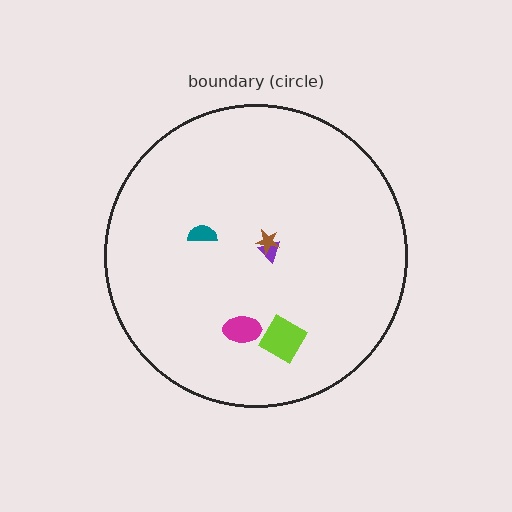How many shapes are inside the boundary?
5 inside, 0 outside.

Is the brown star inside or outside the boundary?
Inside.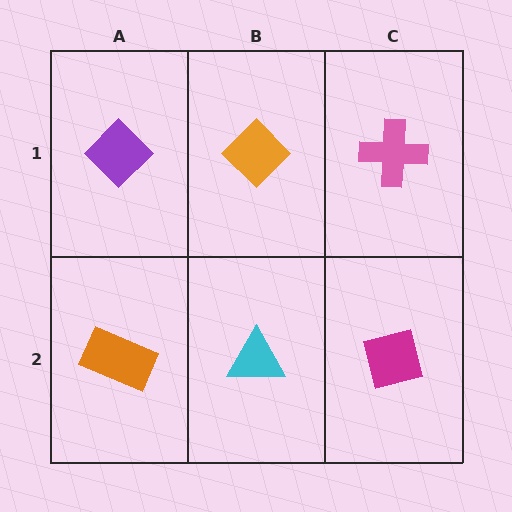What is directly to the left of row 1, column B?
A purple diamond.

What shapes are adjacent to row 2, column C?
A pink cross (row 1, column C), a cyan triangle (row 2, column B).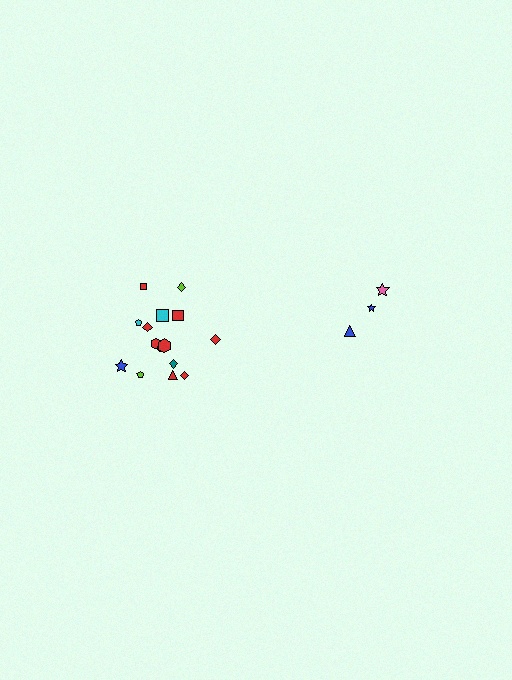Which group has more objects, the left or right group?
The left group.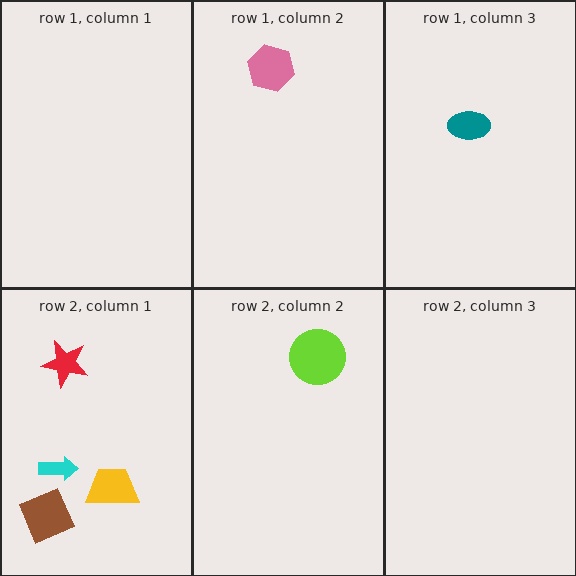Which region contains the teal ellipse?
The row 1, column 3 region.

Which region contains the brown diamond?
The row 2, column 1 region.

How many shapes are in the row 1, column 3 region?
1.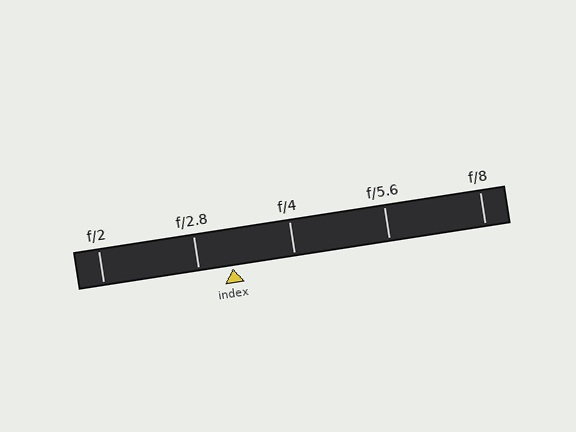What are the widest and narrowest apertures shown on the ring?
The widest aperture shown is f/2 and the narrowest is f/8.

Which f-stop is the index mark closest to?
The index mark is closest to f/2.8.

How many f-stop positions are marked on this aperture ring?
There are 5 f-stop positions marked.